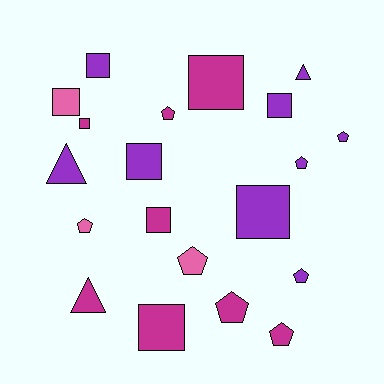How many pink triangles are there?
There are no pink triangles.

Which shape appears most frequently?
Square, with 9 objects.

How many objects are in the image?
There are 20 objects.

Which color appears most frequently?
Purple, with 9 objects.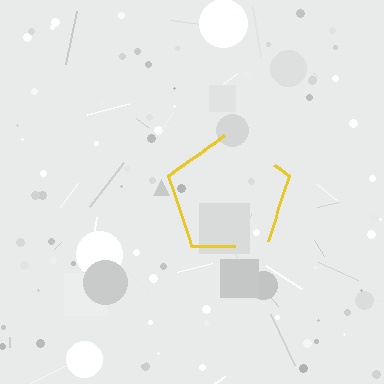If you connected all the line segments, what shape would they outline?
They would outline a pentagon.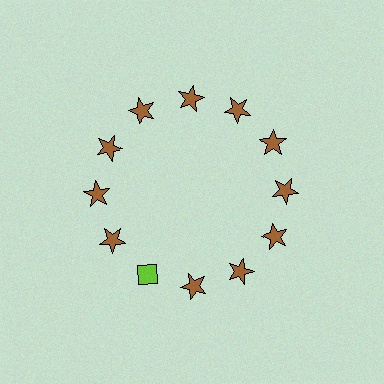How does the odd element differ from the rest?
It differs in both color (lime instead of brown) and shape (diamond instead of star).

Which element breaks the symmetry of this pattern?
The lime diamond at roughly the 7 o'clock position breaks the symmetry. All other shapes are brown stars.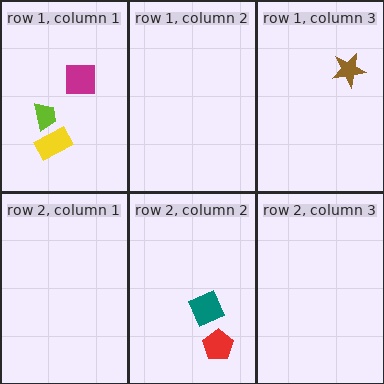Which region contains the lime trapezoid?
The row 1, column 1 region.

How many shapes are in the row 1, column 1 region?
3.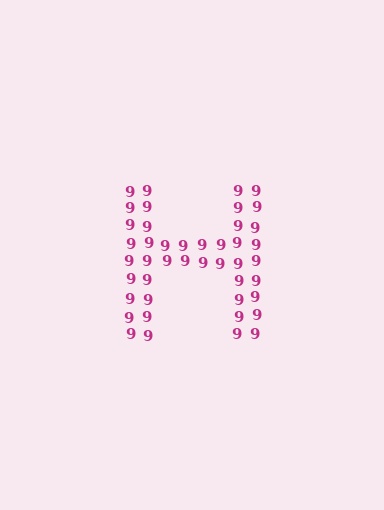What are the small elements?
The small elements are digit 9's.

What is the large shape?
The large shape is the letter H.